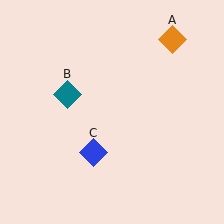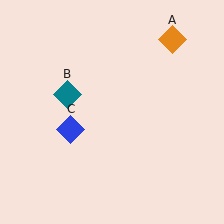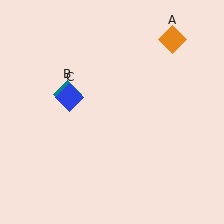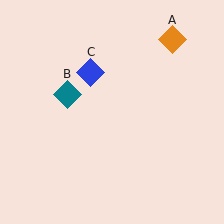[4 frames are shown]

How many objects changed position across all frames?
1 object changed position: blue diamond (object C).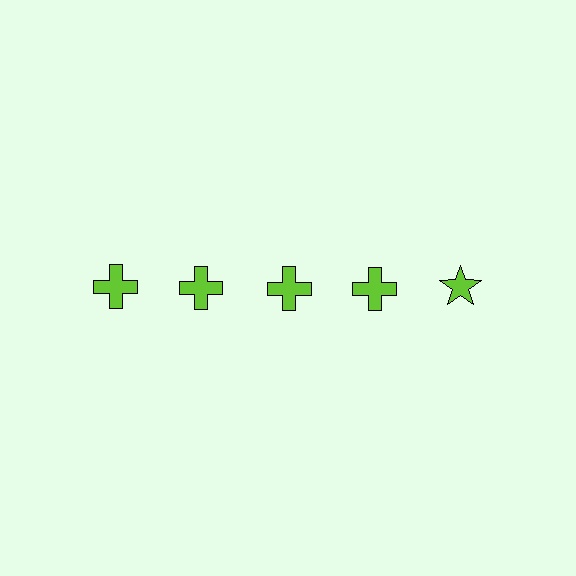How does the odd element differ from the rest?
It has a different shape: star instead of cross.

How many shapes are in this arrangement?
There are 5 shapes arranged in a grid pattern.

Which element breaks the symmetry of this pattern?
The lime star in the top row, rightmost column breaks the symmetry. All other shapes are lime crosses.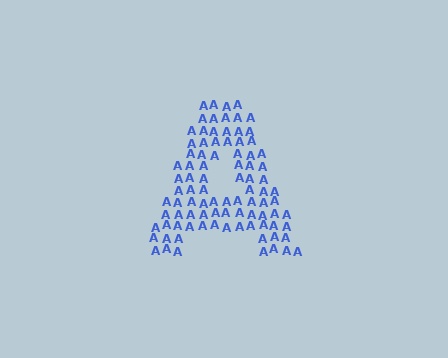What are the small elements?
The small elements are letter A's.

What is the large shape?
The large shape is the letter A.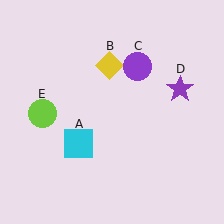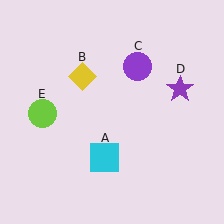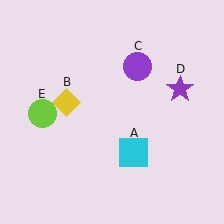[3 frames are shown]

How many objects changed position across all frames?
2 objects changed position: cyan square (object A), yellow diamond (object B).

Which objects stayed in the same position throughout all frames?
Purple circle (object C) and purple star (object D) and lime circle (object E) remained stationary.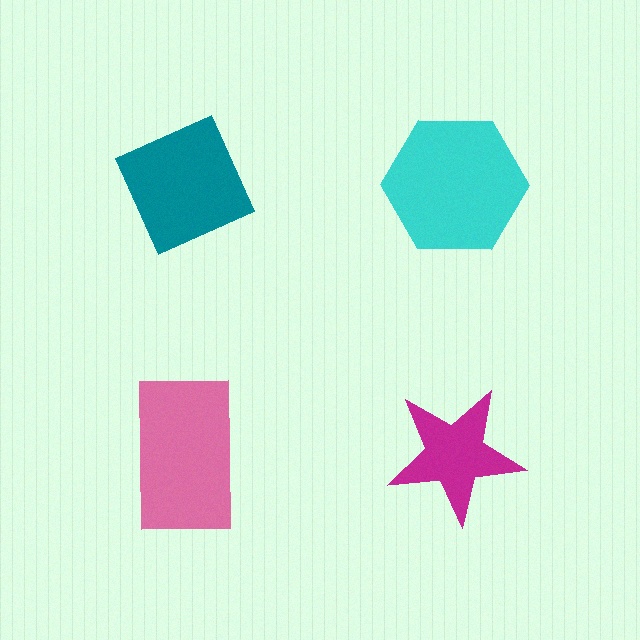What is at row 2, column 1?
A pink rectangle.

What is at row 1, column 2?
A cyan hexagon.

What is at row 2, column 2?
A magenta star.